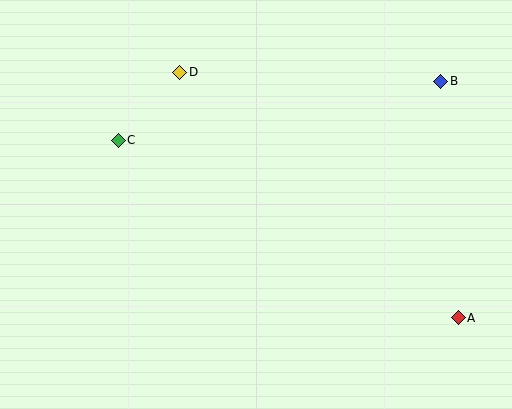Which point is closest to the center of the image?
Point C at (118, 140) is closest to the center.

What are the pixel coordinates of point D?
Point D is at (180, 72).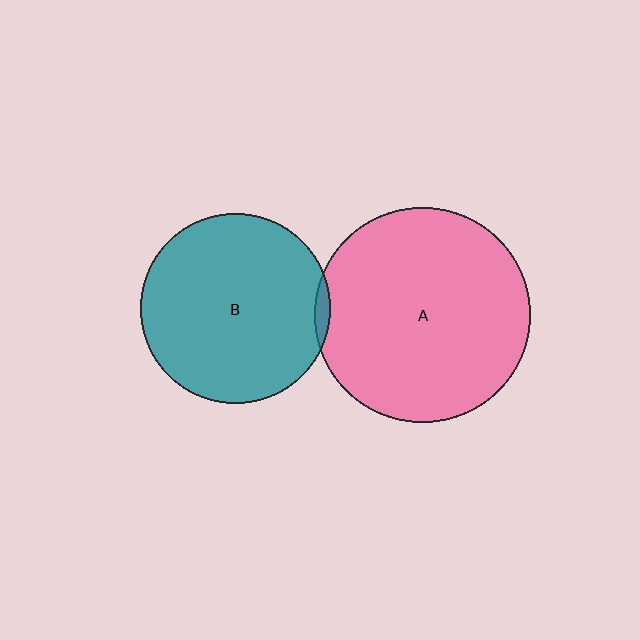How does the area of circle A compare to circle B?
Approximately 1.3 times.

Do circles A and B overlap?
Yes.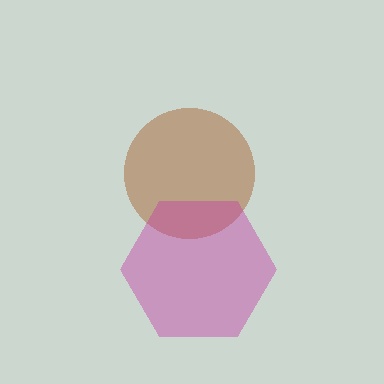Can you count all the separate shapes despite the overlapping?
Yes, there are 2 separate shapes.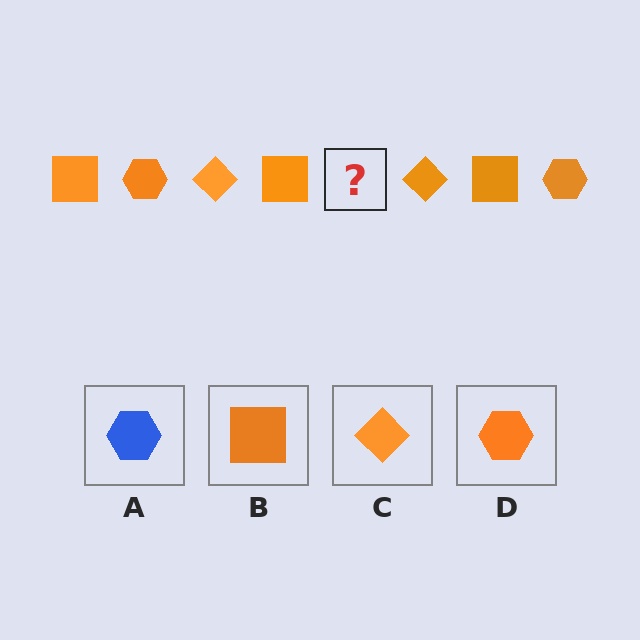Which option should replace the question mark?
Option D.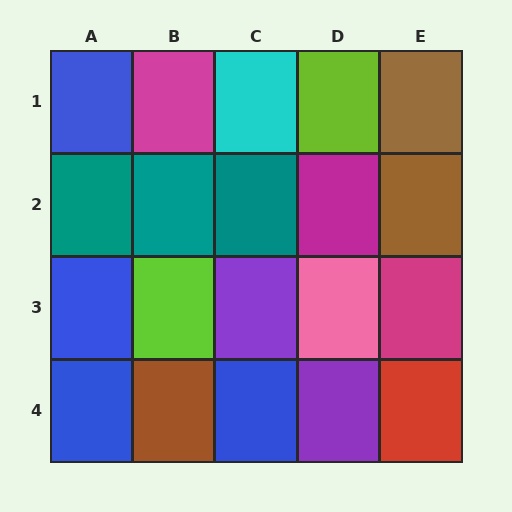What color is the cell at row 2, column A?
Teal.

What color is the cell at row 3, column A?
Blue.